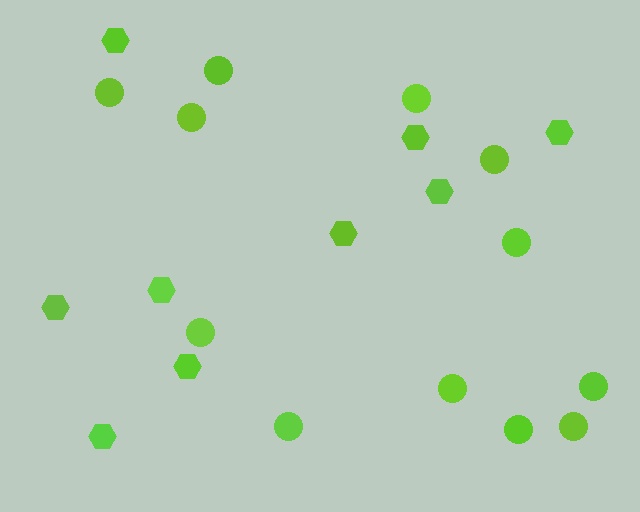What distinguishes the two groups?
There are 2 groups: one group of circles (12) and one group of hexagons (9).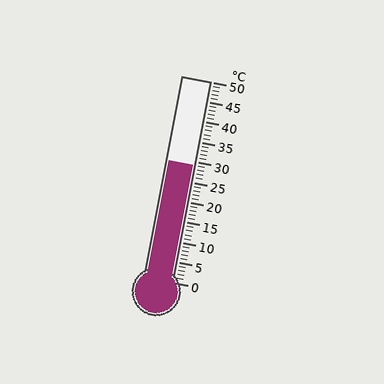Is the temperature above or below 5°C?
The temperature is above 5°C.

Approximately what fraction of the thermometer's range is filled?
The thermometer is filled to approximately 60% of its range.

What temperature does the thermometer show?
The thermometer shows approximately 29°C.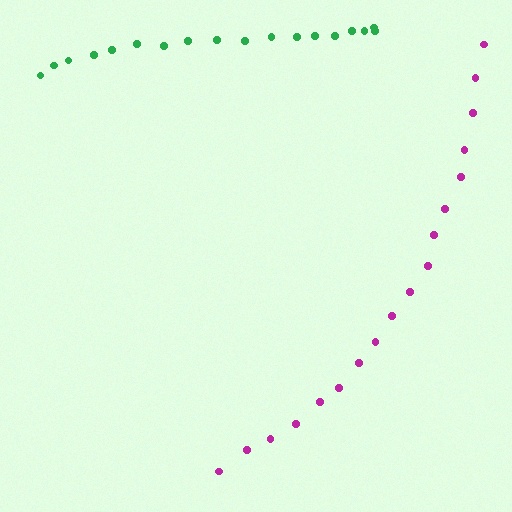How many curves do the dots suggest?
There are 2 distinct paths.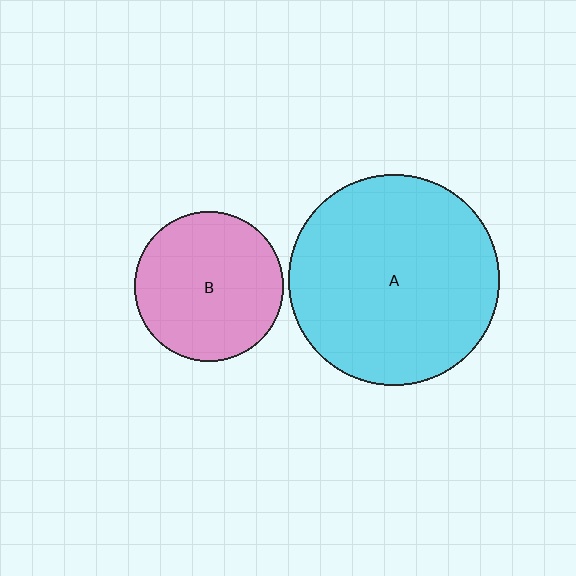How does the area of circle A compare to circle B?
Approximately 2.0 times.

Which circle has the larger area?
Circle A (cyan).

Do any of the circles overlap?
No, none of the circles overlap.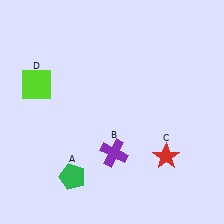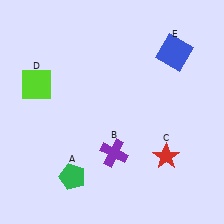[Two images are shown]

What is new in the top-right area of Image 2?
A blue square (E) was added in the top-right area of Image 2.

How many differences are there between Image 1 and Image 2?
There is 1 difference between the two images.